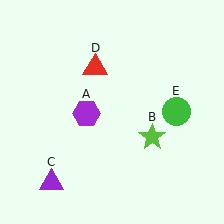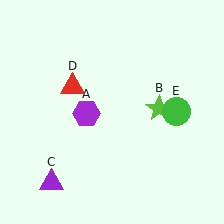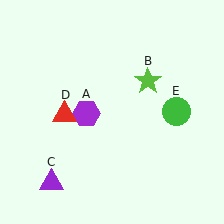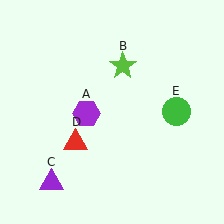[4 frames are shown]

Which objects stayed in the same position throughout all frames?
Purple hexagon (object A) and purple triangle (object C) and green circle (object E) remained stationary.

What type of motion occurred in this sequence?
The lime star (object B), red triangle (object D) rotated counterclockwise around the center of the scene.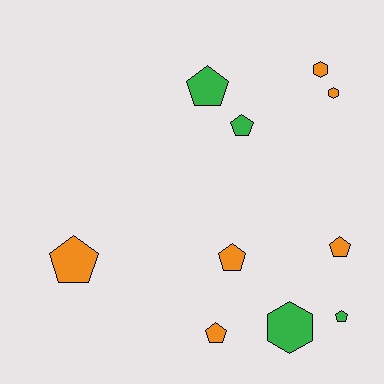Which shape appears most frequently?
Pentagon, with 7 objects.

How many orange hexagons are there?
There are 2 orange hexagons.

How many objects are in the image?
There are 10 objects.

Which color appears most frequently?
Orange, with 6 objects.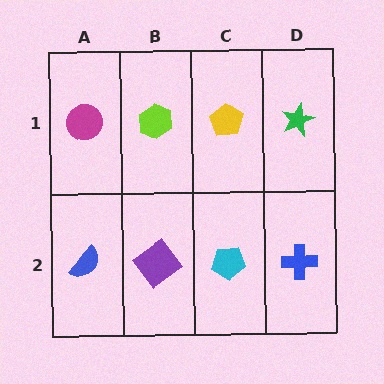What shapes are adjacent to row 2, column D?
A green star (row 1, column D), a cyan pentagon (row 2, column C).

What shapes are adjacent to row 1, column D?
A blue cross (row 2, column D), a yellow pentagon (row 1, column C).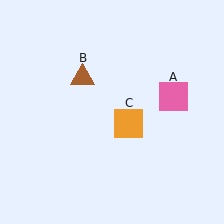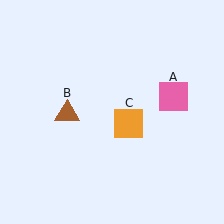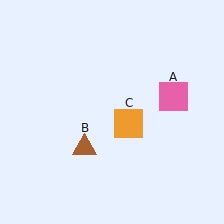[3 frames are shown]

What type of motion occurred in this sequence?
The brown triangle (object B) rotated counterclockwise around the center of the scene.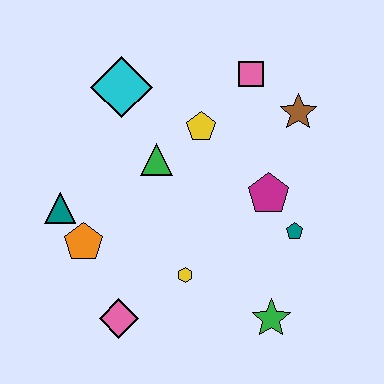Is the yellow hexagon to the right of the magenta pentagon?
No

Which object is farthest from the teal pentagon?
The teal triangle is farthest from the teal pentagon.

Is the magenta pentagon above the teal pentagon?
Yes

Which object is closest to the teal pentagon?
The magenta pentagon is closest to the teal pentagon.